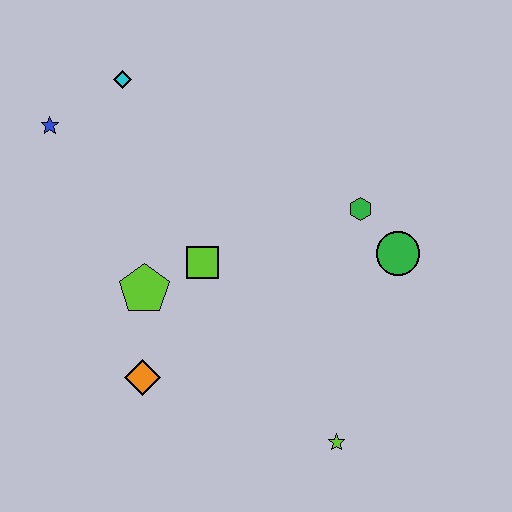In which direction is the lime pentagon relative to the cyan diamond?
The lime pentagon is below the cyan diamond.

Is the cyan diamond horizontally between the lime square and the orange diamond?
No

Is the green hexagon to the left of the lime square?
No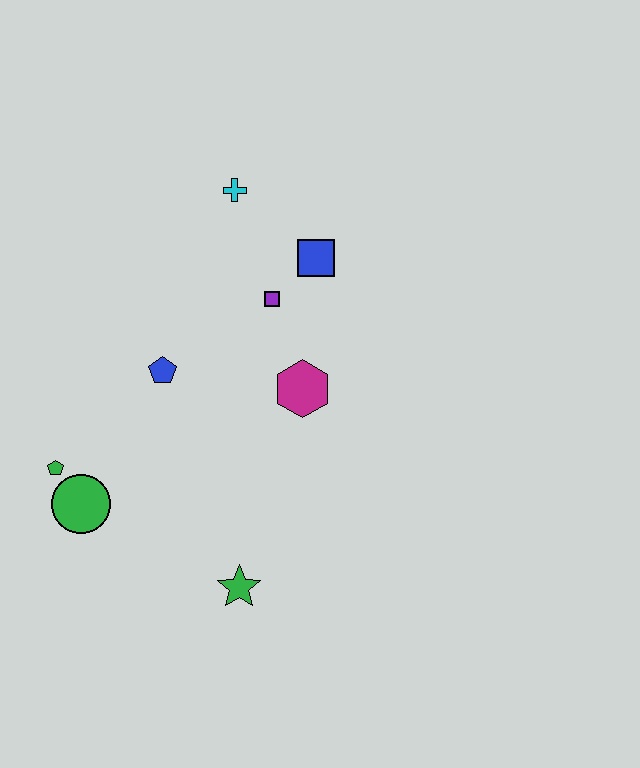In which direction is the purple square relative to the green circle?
The purple square is above the green circle.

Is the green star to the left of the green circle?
No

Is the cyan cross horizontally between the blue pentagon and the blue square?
Yes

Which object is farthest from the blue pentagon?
The green star is farthest from the blue pentagon.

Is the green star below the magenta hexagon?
Yes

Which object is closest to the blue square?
The purple square is closest to the blue square.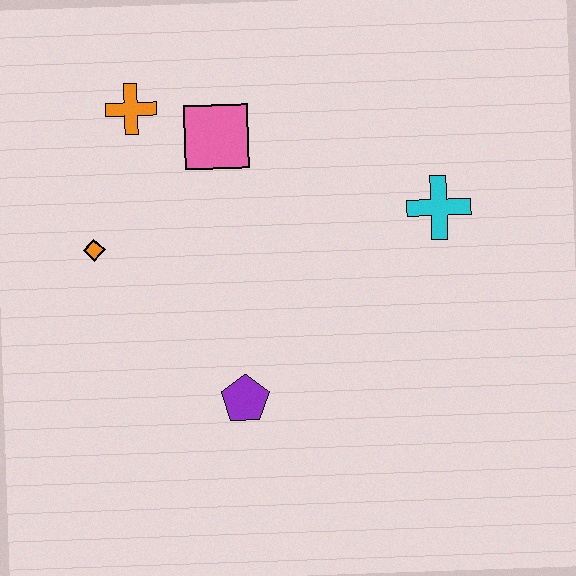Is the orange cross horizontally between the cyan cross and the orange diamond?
Yes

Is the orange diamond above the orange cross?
No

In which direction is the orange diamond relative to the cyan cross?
The orange diamond is to the left of the cyan cross.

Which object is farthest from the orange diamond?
The cyan cross is farthest from the orange diamond.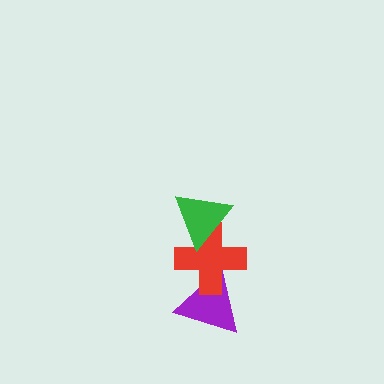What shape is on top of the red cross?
The green triangle is on top of the red cross.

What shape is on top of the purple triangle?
The red cross is on top of the purple triangle.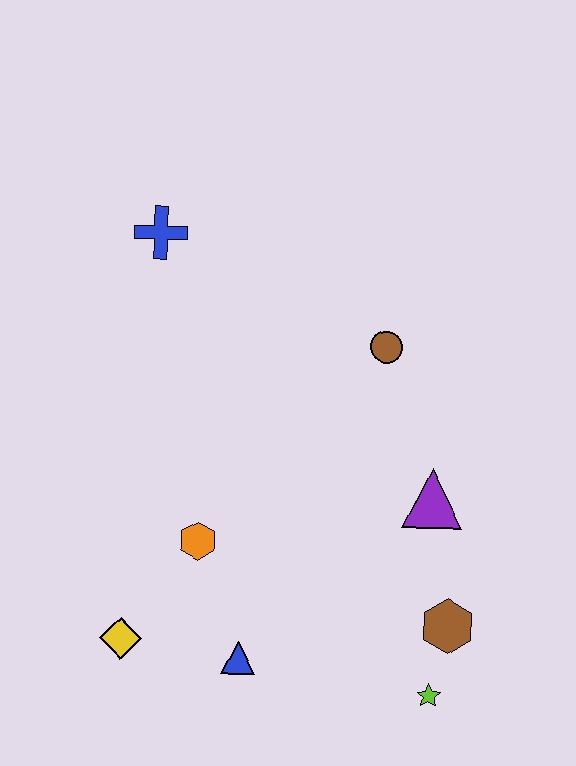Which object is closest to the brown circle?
The purple triangle is closest to the brown circle.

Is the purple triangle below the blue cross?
Yes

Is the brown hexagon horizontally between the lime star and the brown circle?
No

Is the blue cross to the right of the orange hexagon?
No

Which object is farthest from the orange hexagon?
The blue cross is farthest from the orange hexagon.